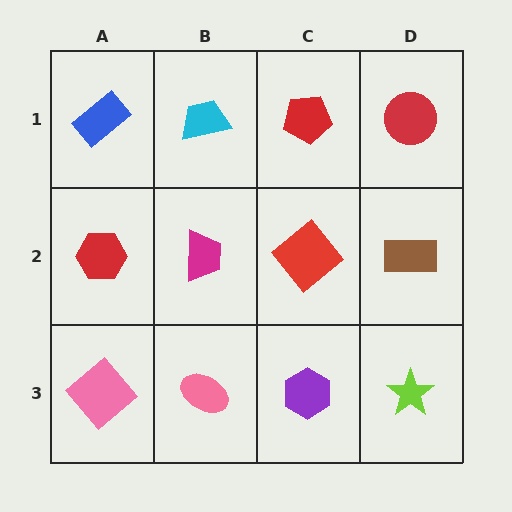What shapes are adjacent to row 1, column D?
A brown rectangle (row 2, column D), a red pentagon (row 1, column C).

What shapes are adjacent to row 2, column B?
A cyan trapezoid (row 1, column B), a pink ellipse (row 3, column B), a red hexagon (row 2, column A), a red diamond (row 2, column C).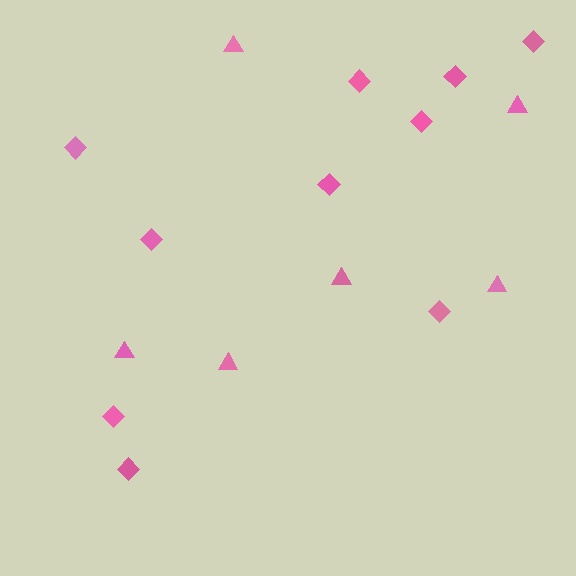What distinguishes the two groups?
There are 2 groups: one group of diamonds (10) and one group of triangles (6).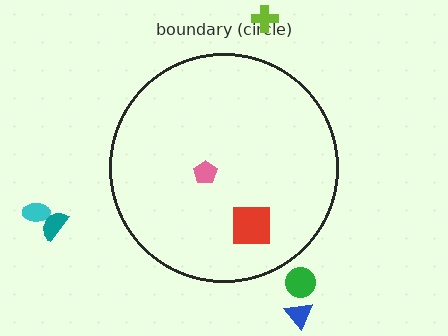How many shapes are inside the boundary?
2 inside, 5 outside.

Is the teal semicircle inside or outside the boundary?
Outside.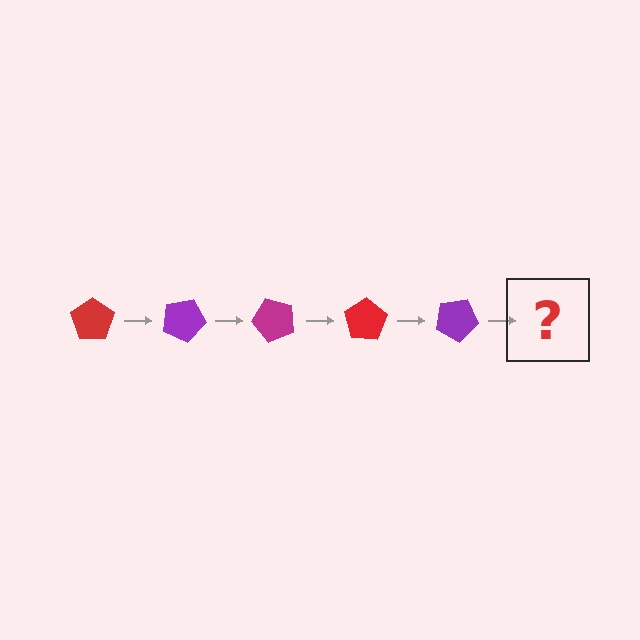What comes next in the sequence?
The next element should be a magenta pentagon, rotated 125 degrees from the start.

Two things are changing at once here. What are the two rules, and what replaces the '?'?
The two rules are that it rotates 25 degrees each step and the color cycles through red, purple, and magenta. The '?' should be a magenta pentagon, rotated 125 degrees from the start.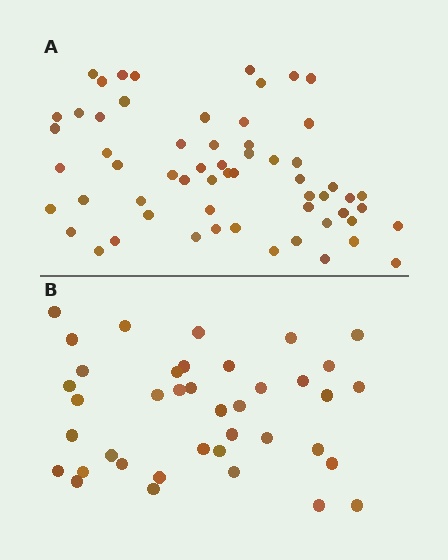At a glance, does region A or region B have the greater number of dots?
Region A (the top region) has more dots.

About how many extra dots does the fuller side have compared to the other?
Region A has approximately 20 more dots than region B.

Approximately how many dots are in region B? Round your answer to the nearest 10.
About 40 dots. (The exact count is 39, which rounds to 40.)